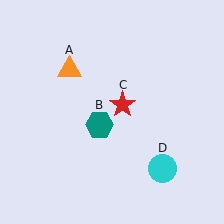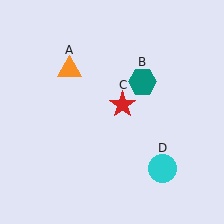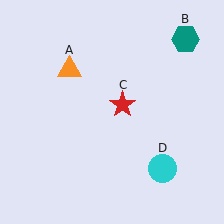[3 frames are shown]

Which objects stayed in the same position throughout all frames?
Orange triangle (object A) and red star (object C) and cyan circle (object D) remained stationary.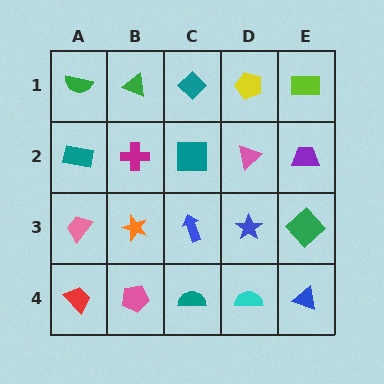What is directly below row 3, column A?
A red trapezoid.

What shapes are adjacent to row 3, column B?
A magenta cross (row 2, column B), a pink pentagon (row 4, column B), a pink trapezoid (row 3, column A), a blue arrow (row 3, column C).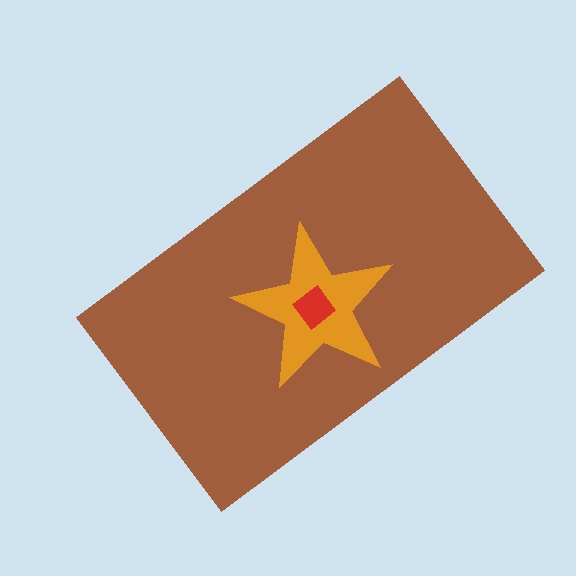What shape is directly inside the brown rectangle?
The orange star.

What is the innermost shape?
The red diamond.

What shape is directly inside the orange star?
The red diamond.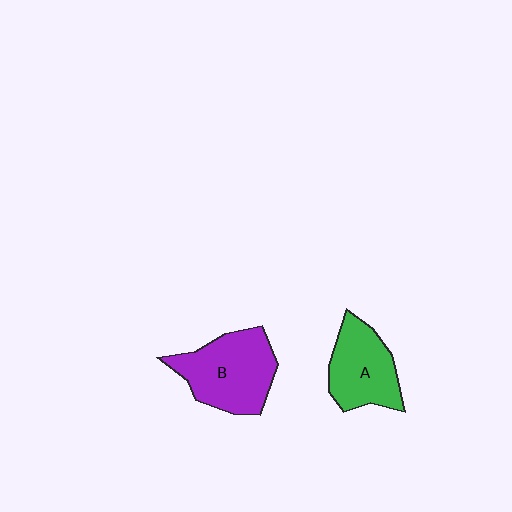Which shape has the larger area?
Shape B (purple).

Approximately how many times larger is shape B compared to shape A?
Approximately 1.3 times.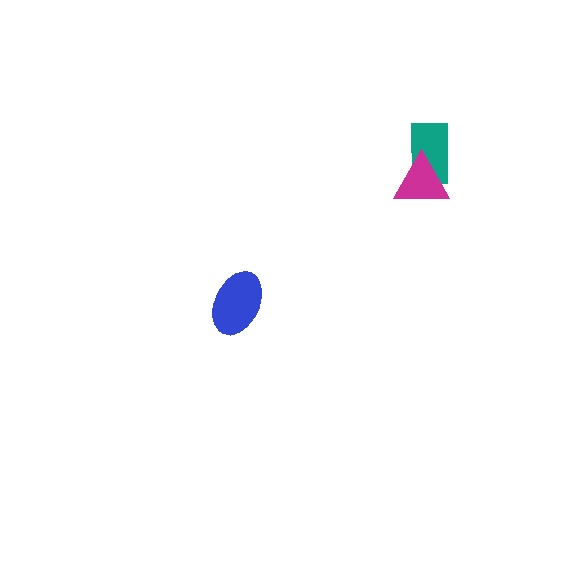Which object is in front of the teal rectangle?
The magenta triangle is in front of the teal rectangle.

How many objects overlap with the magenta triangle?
1 object overlaps with the magenta triangle.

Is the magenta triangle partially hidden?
No, no other shape covers it.